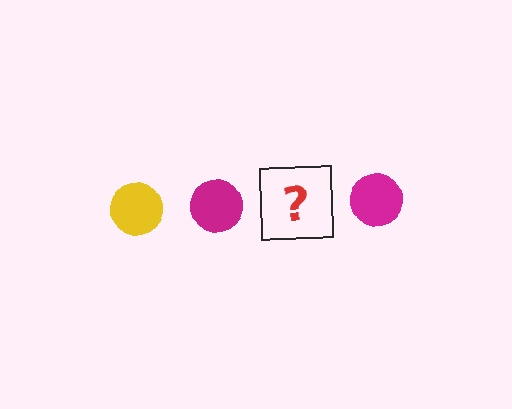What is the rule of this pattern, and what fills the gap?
The rule is that the pattern cycles through yellow, magenta circles. The gap should be filled with a yellow circle.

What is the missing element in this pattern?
The missing element is a yellow circle.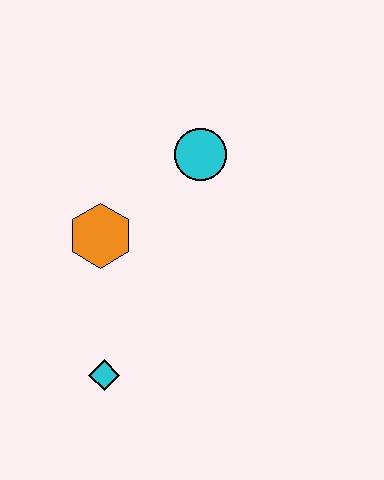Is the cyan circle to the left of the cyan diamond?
No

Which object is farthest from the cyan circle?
The cyan diamond is farthest from the cyan circle.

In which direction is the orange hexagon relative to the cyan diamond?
The orange hexagon is above the cyan diamond.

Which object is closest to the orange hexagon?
The cyan circle is closest to the orange hexagon.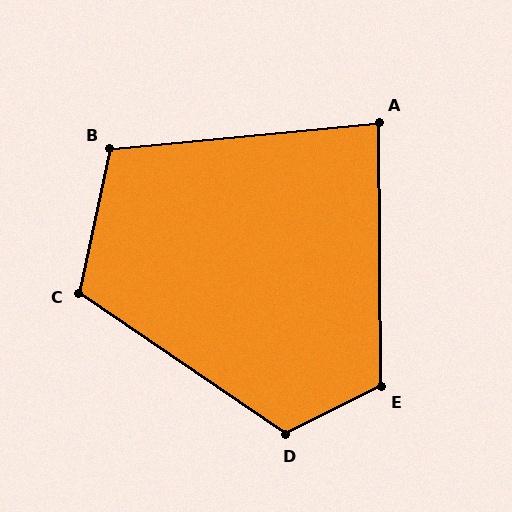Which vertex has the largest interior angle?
D, at approximately 119 degrees.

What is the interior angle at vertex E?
Approximately 116 degrees (obtuse).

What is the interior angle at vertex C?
Approximately 112 degrees (obtuse).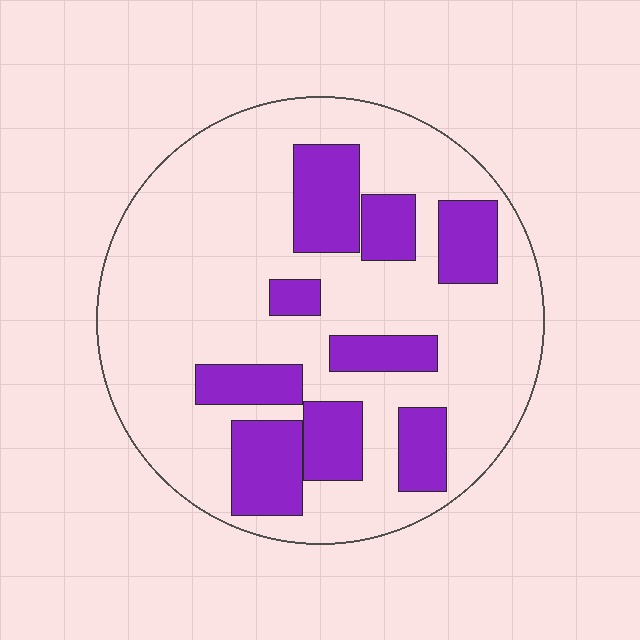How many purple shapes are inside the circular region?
9.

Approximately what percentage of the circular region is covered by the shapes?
Approximately 25%.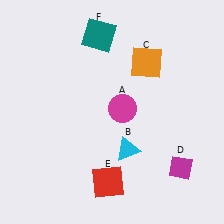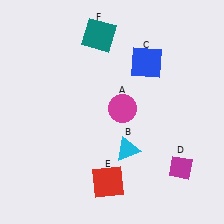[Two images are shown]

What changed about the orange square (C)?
In Image 1, C is orange. In Image 2, it changed to blue.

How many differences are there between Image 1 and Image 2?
There is 1 difference between the two images.